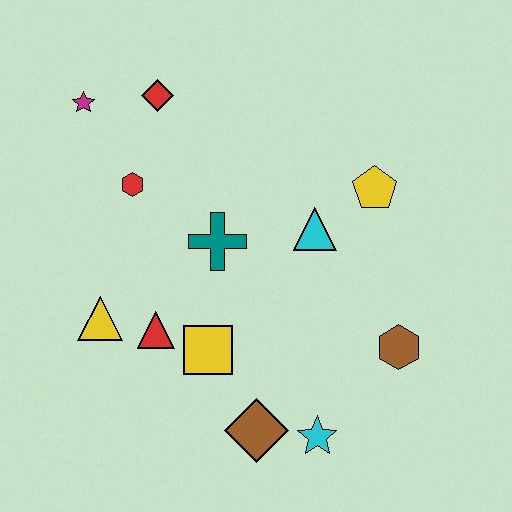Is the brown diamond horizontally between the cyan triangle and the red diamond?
Yes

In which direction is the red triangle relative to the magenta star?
The red triangle is below the magenta star.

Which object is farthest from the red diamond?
The cyan star is farthest from the red diamond.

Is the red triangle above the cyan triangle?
No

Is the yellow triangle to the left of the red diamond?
Yes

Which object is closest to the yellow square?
The red triangle is closest to the yellow square.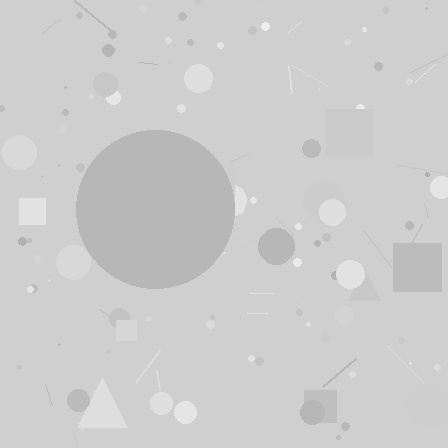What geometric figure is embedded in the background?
A circle is embedded in the background.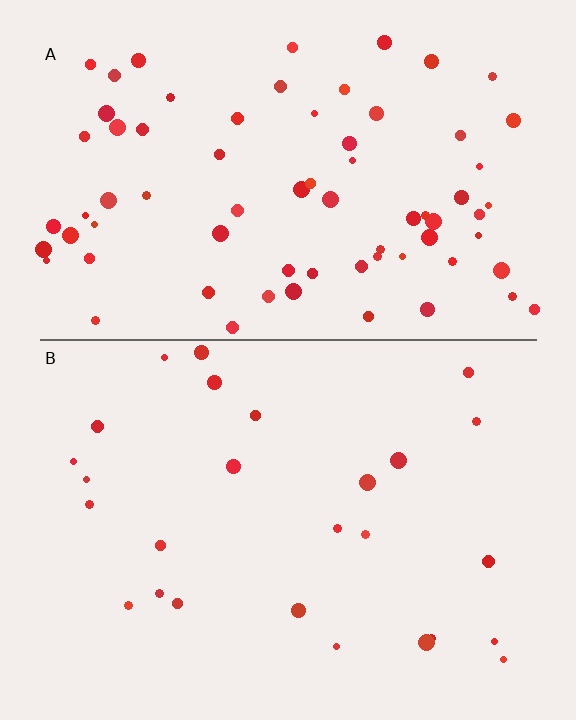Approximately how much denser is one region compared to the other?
Approximately 2.8× — region A over region B.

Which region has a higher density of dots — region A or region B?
A (the top).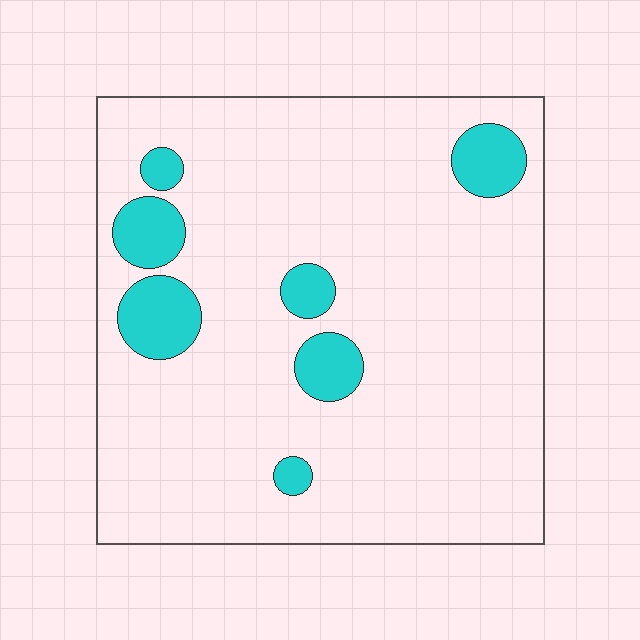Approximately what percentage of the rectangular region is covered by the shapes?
Approximately 10%.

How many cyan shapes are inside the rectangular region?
7.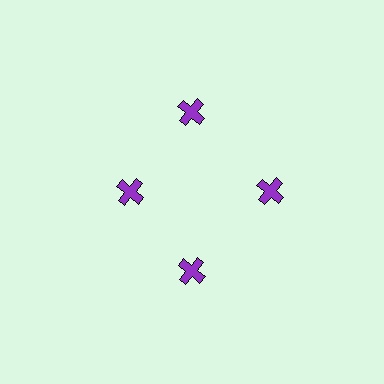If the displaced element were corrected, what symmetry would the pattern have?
It would have 4-fold rotational symmetry — the pattern would map onto itself every 90 degrees.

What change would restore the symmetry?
The symmetry would be restored by moving it outward, back onto the ring so that all 4 crosses sit at equal angles and equal distance from the center.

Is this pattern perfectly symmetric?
No. The 4 purple crosses are arranged in a ring, but one element near the 9 o'clock position is pulled inward toward the center, breaking the 4-fold rotational symmetry.